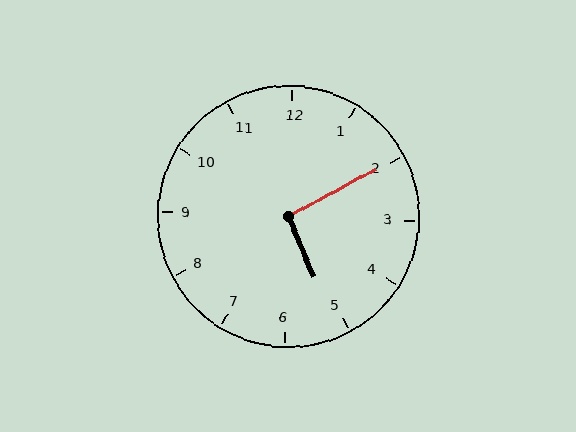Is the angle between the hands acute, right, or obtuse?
It is right.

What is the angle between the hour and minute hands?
Approximately 95 degrees.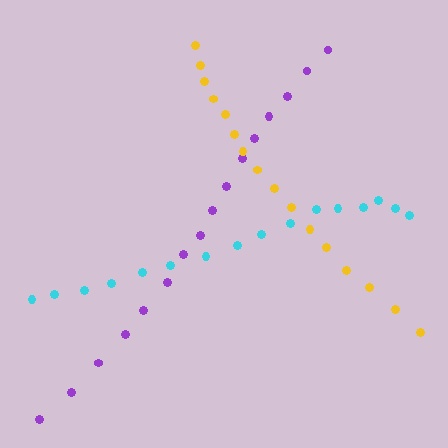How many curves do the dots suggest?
There are 3 distinct paths.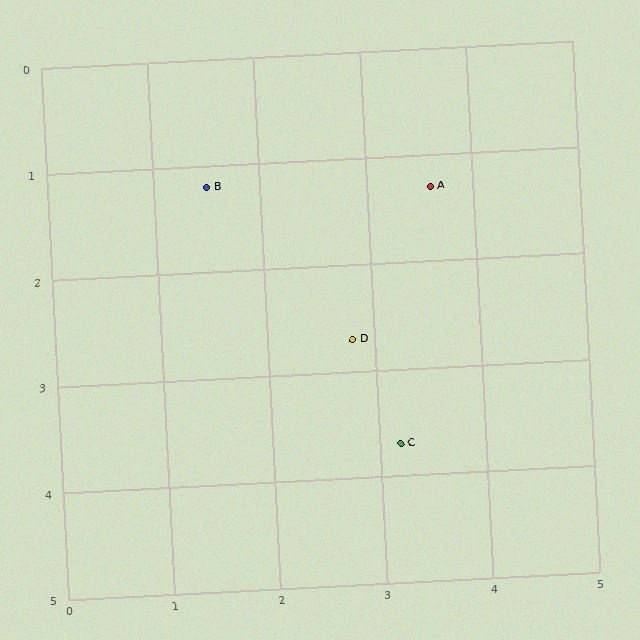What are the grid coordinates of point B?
Point B is at approximately (1.5, 1.2).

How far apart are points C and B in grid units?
Points C and B are about 3.0 grid units apart.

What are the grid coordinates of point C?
Point C is at approximately (3.2, 3.7).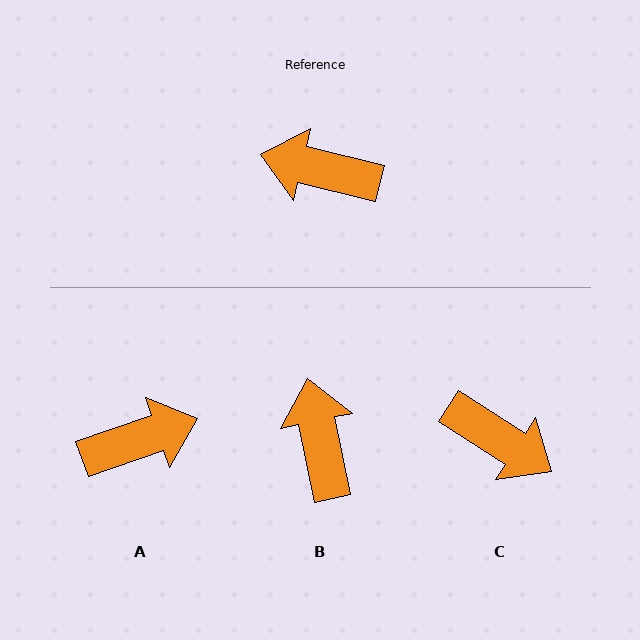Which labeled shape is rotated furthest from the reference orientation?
C, about 161 degrees away.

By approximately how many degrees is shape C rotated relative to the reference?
Approximately 161 degrees counter-clockwise.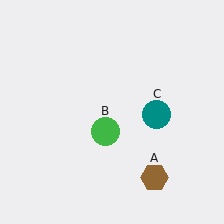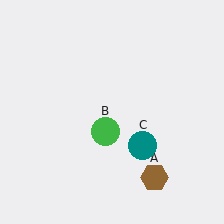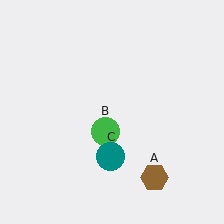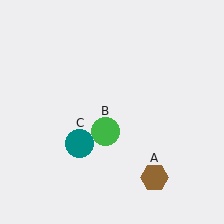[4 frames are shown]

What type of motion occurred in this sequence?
The teal circle (object C) rotated clockwise around the center of the scene.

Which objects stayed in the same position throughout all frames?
Brown hexagon (object A) and green circle (object B) remained stationary.